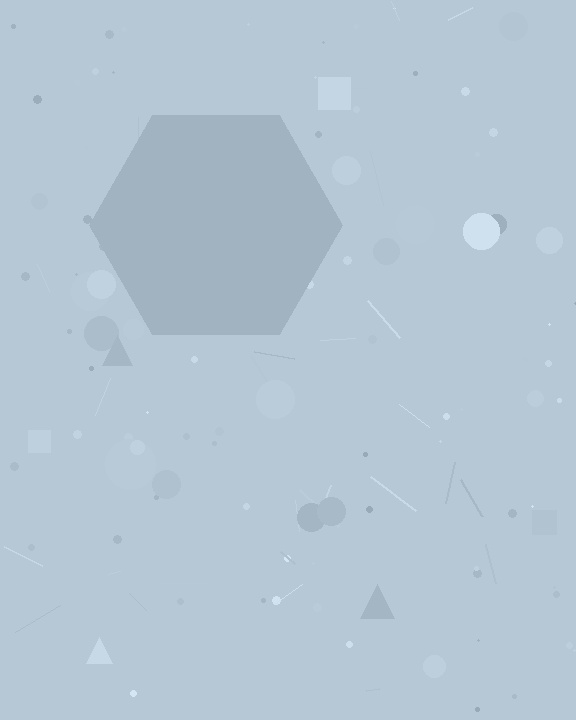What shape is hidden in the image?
A hexagon is hidden in the image.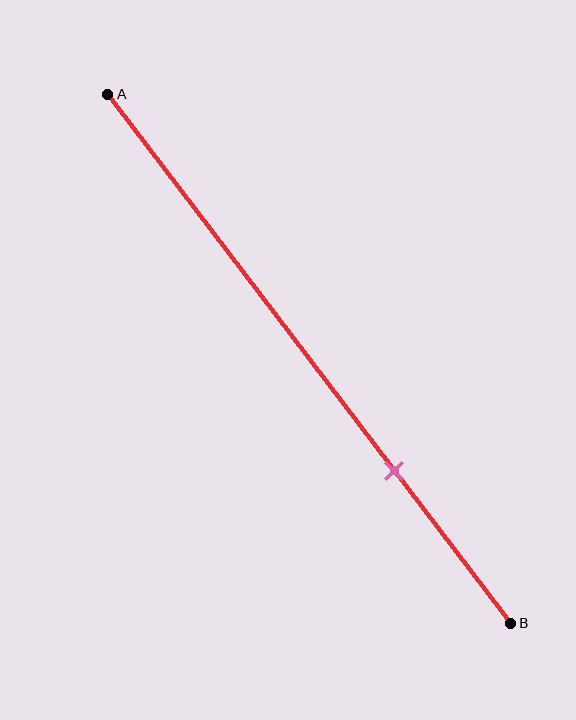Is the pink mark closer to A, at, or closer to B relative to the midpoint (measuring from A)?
The pink mark is closer to point B than the midpoint of segment AB.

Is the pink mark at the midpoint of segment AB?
No, the mark is at about 70% from A, not at the 50% midpoint.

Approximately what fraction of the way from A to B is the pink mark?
The pink mark is approximately 70% of the way from A to B.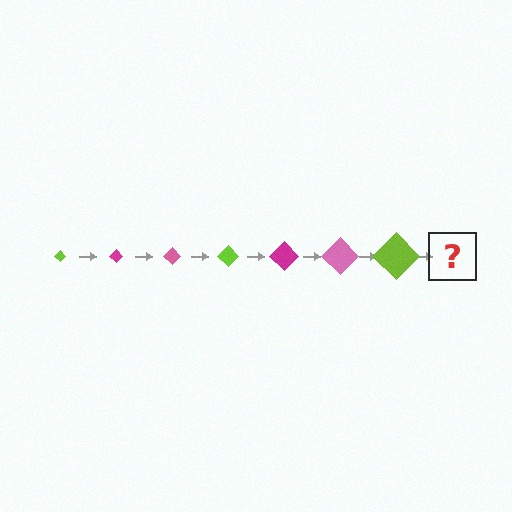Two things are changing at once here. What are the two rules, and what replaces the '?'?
The two rules are that the diamond grows larger each step and the color cycles through lime, magenta, and pink. The '?' should be a magenta diamond, larger than the previous one.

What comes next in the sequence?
The next element should be a magenta diamond, larger than the previous one.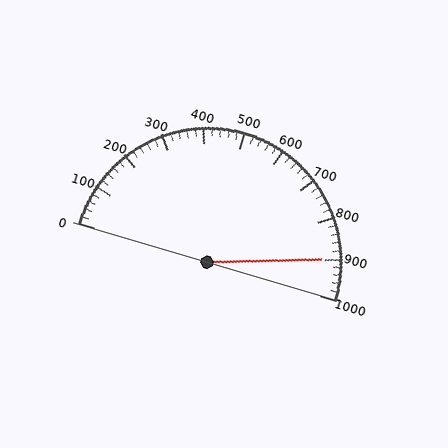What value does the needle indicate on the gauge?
The needle indicates approximately 900.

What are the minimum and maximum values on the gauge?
The gauge ranges from 0 to 1000.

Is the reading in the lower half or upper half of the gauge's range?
The reading is in the upper half of the range (0 to 1000).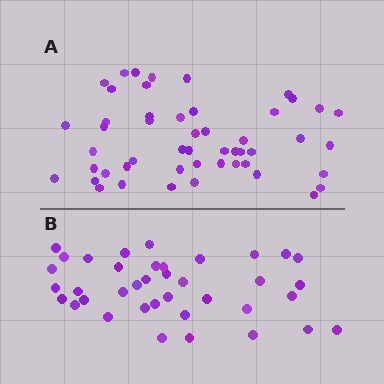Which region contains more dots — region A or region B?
Region A (the top region) has more dots.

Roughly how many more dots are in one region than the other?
Region A has roughly 12 or so more dots than region B.